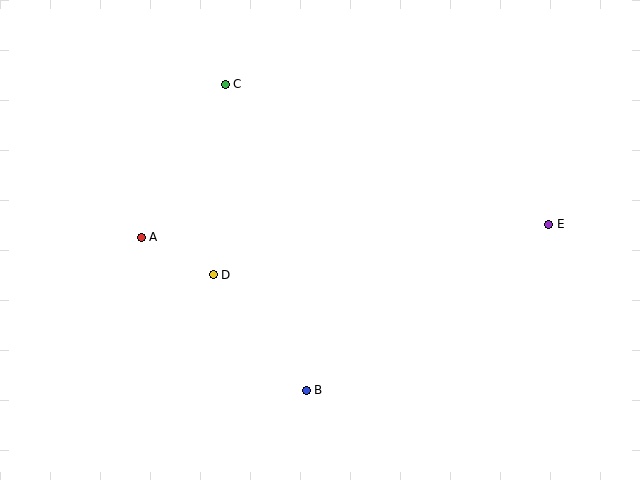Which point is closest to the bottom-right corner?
Point E is closest to the bottom-right corner.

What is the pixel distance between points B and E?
The distance between B and E is 294 pixels.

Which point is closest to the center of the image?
Point D at (213, 275) is closest to the center.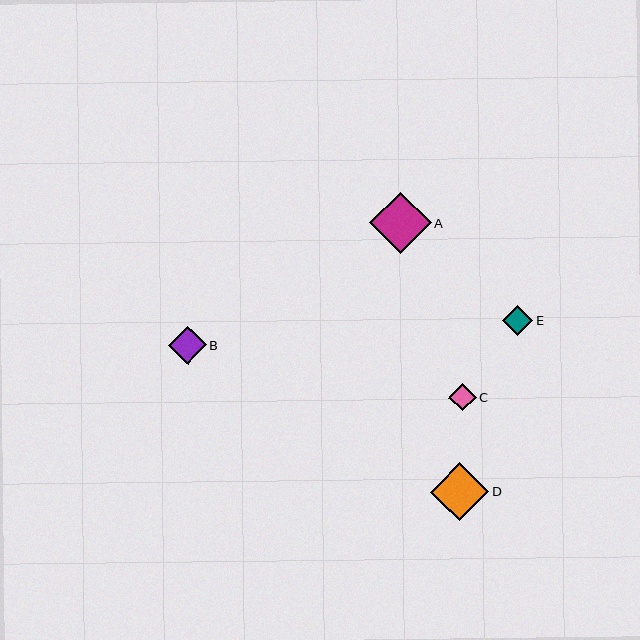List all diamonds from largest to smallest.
From largest to smallest: A, D, B, E, C.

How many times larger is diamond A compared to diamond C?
Diamond A is approximately 2.3 times the size of diamond C.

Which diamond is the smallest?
Diamond C is the smallest with a size of approximately 27 pixels.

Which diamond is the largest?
Diamond A is the largest with a size of approximately 62 pixels.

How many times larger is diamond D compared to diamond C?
Diamond D is approximately 2.1 times the size of diamond C.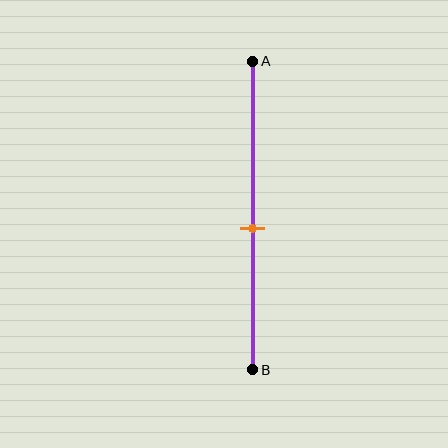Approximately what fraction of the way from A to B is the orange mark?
The orange mark is approximately 55% of the way from A to B.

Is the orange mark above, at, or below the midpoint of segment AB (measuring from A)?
The orange mark is below the midpoint of segment AB.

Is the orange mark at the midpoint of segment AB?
No, the mark is at about 55% from A, not at the 50% midpoint.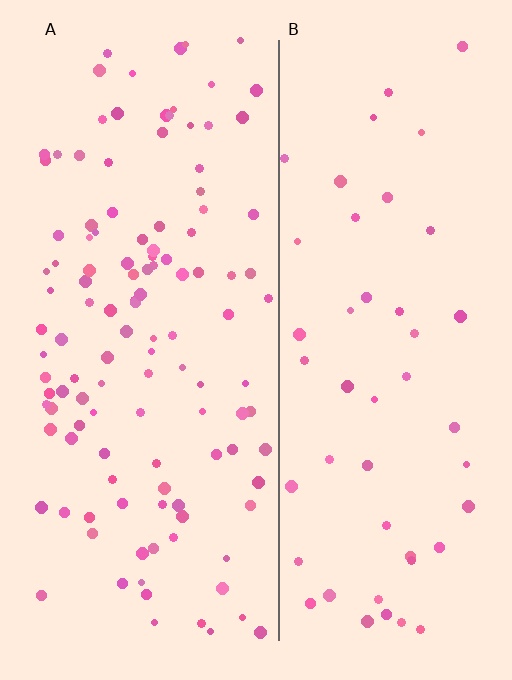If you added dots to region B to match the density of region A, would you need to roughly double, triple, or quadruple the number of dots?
Approximately double.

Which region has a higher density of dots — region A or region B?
A (the left).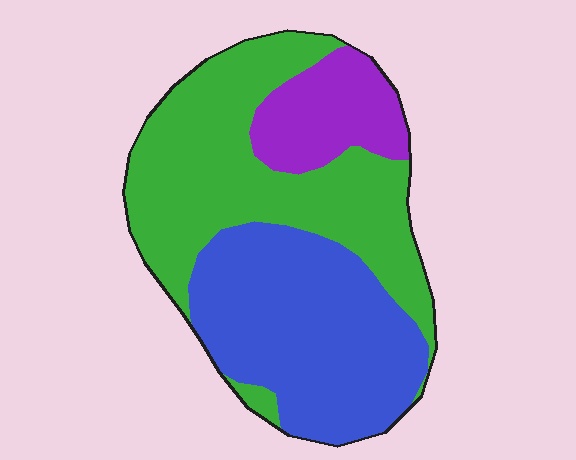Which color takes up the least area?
Purple, at roughly 15%.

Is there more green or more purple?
Green.